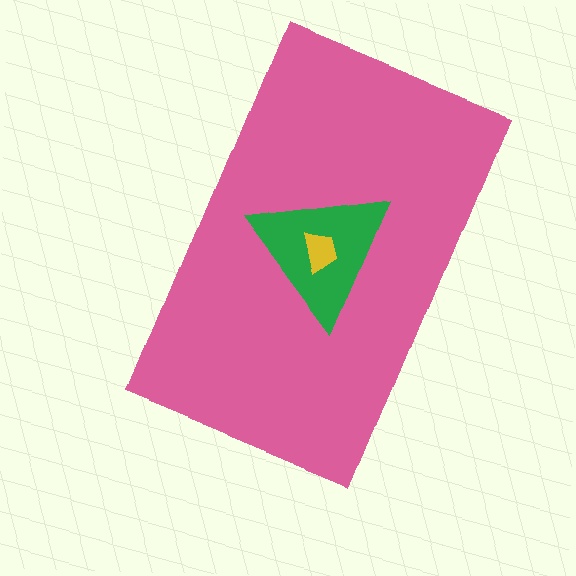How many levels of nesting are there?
3.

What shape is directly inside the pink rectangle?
The green triangle.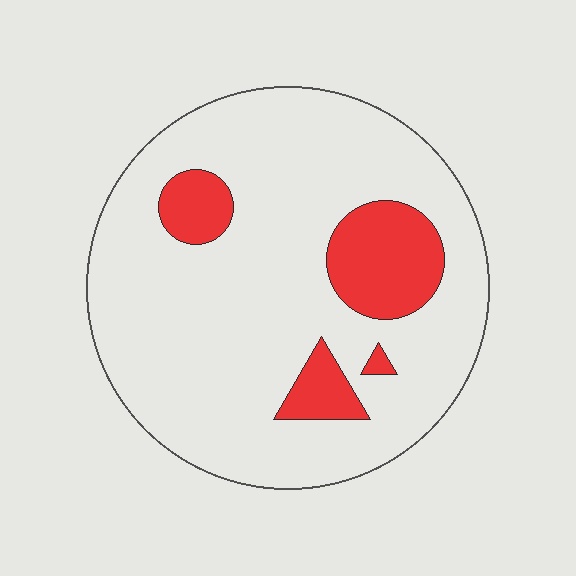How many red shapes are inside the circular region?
4.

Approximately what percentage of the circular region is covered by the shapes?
Approximately 15%.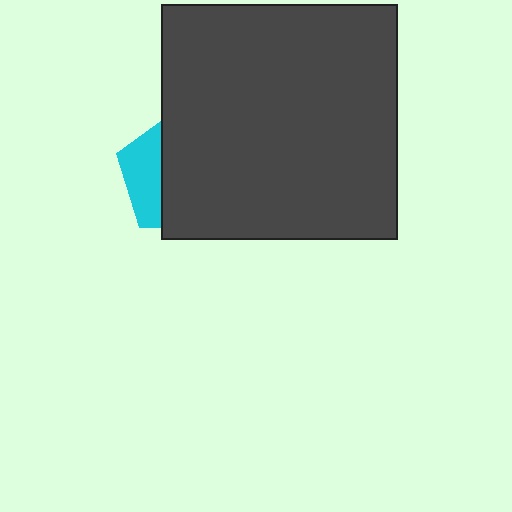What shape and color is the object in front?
The object in front is a dark gray rectangle.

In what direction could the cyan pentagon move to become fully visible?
The cyan pentagon could move left. That would shift it out from behind the dark gray rectangle entirely.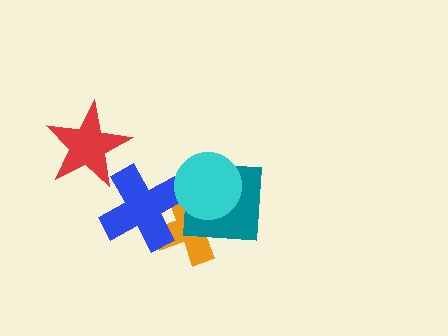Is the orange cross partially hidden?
Yes, it is partially covered by another shape.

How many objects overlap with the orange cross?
3 objects overlap with the orange cross.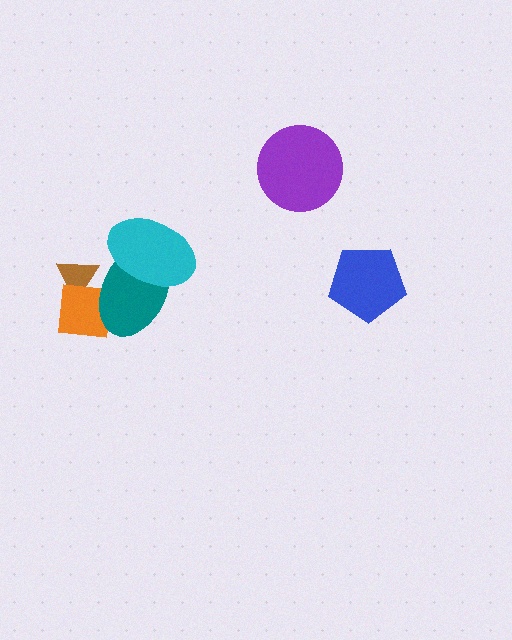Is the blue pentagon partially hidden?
No, no other shape covers it.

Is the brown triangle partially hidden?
Yes, it is partially covered by another shape.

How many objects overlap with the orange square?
2 objects overlap with the orange square.